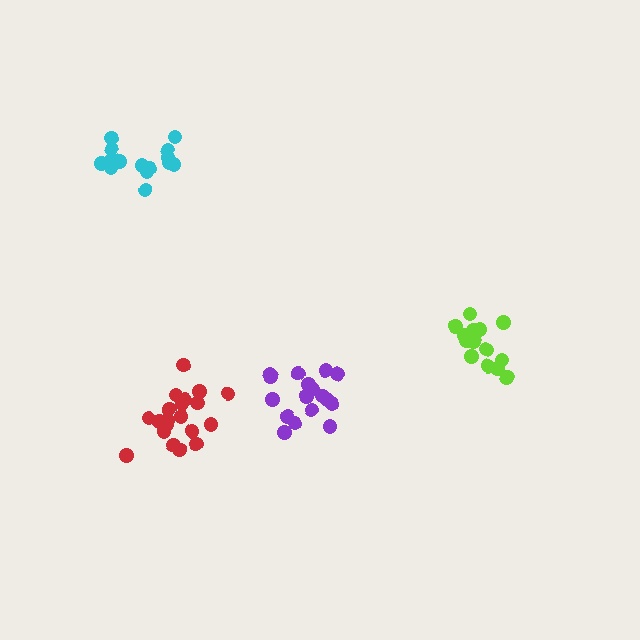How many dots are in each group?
Group 1: 20 dots, Group 2: 14 dots, Group 3: 15 dots, Group 4: 17 dots (66 total).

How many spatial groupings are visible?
There are 4 spatial groupings.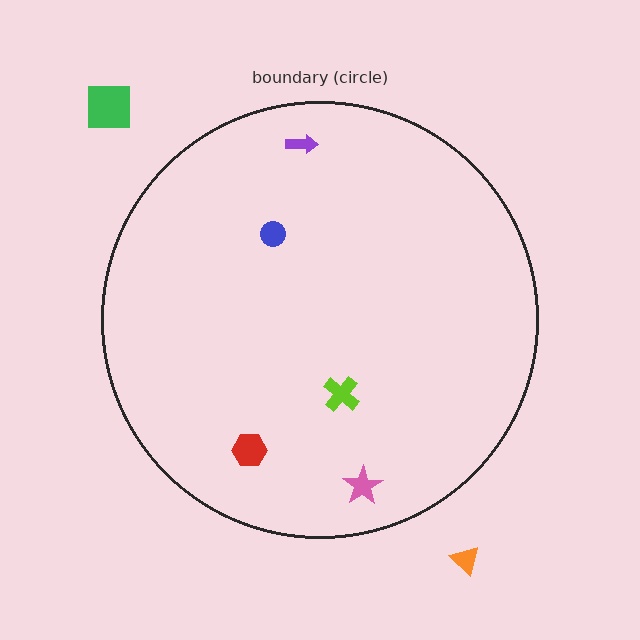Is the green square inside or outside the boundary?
Outside.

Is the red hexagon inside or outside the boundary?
Inside.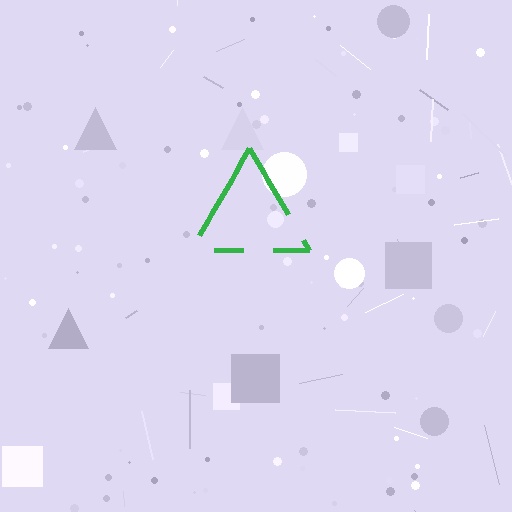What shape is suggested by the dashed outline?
The dashed outline suggests a triangle.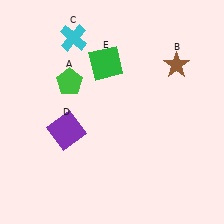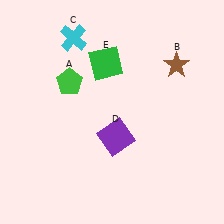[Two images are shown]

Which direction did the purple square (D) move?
The purple square (D) moved right.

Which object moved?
The purple square (D) moved right.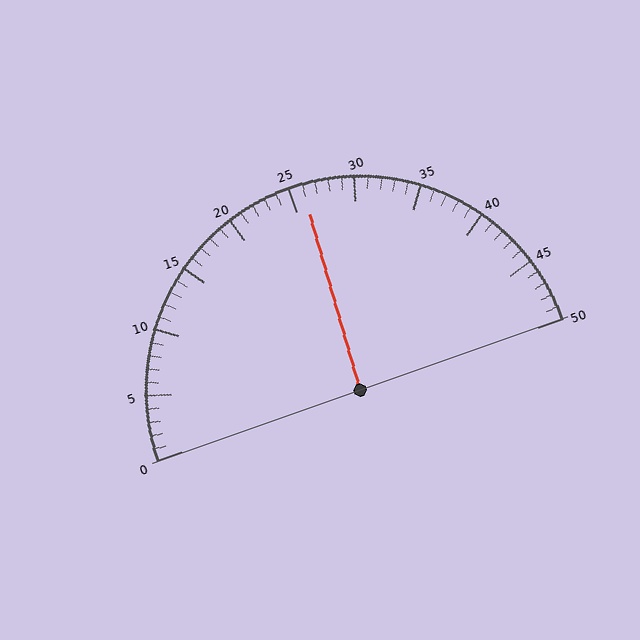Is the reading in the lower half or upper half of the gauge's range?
The reading is in the upper half of the range (0 to 50).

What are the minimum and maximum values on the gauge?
The gauge ranges from 0 to 50.